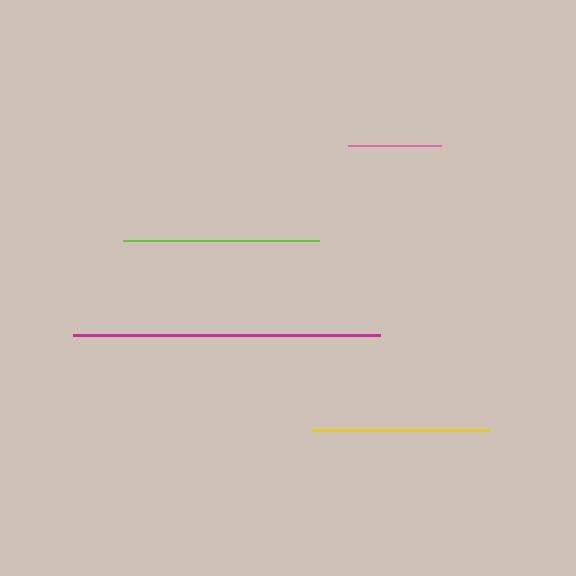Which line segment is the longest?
The magenta line is the longest at approximately 307 pixels.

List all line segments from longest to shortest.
From longest to shortest: magenta, lime, yellow, pink.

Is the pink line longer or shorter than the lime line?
The lime line is longer than the pink line.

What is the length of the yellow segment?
The yellow segment is approximately 177 pixels long.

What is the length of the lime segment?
The lime segment is approximately 196 pixels long.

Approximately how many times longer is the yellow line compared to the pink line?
The yellow line is approximately 1.9 times the length of the pink line.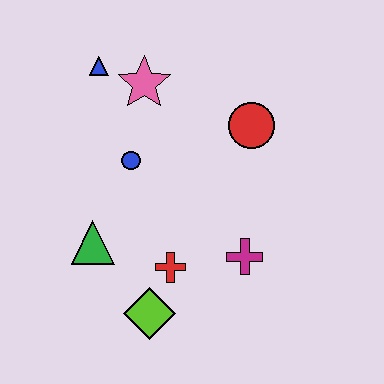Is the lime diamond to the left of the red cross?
Yes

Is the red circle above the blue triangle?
No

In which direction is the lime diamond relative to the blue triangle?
The lime diamond is below the blue triangle.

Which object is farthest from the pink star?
The lime diamond is farthest from the pink star.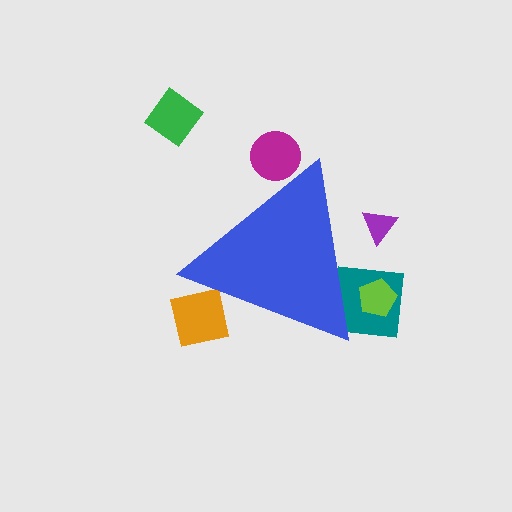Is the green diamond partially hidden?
No, the green diamond is fully visible.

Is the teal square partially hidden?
Yes, the teal square is partially hidden behind the blue triangle.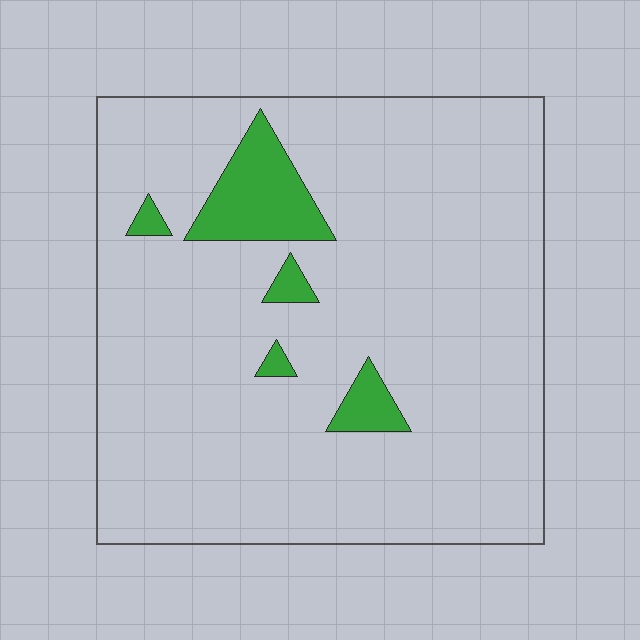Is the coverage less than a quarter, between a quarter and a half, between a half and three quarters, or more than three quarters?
Less than a quarter.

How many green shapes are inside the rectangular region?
5.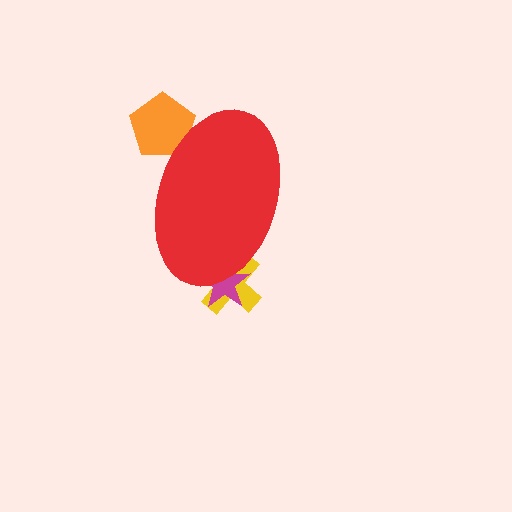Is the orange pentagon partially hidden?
Yes, the orange pentagon is partially hidden behind the red ellipse.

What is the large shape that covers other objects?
A red ellipse.